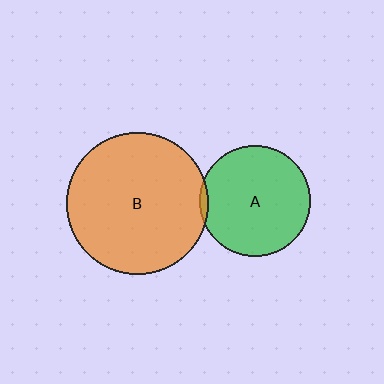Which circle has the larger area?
Circle B (orange).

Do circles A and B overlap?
Yes.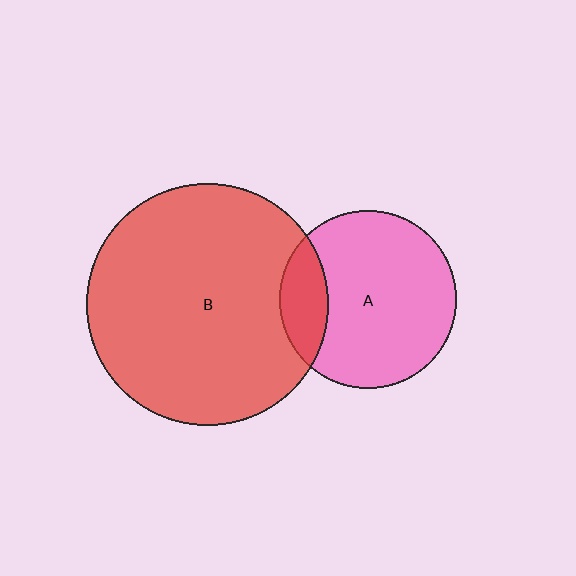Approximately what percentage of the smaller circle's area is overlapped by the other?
Approximately 20%.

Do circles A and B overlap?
Yes.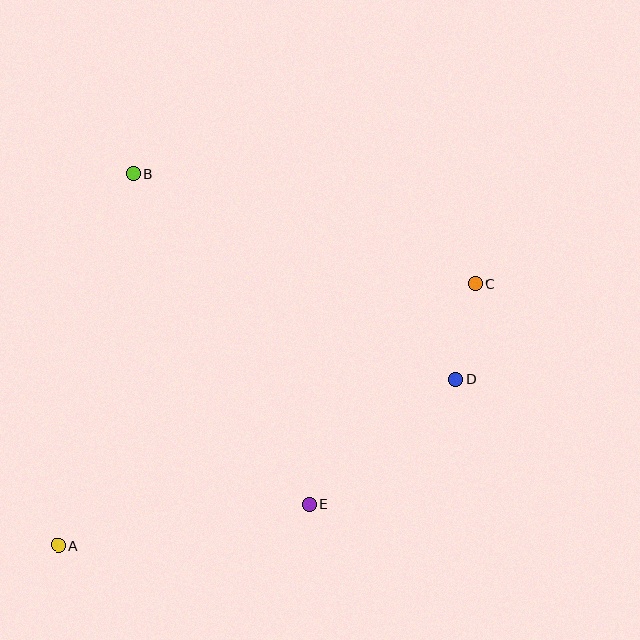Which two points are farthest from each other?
Points A and C are farthest from each other.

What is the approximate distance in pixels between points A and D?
The distance between A and D is approximately 430 pixels.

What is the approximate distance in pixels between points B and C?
The distance between B and C is approximately 359 pixels.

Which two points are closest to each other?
Points C and D are closest to each other.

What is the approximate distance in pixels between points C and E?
The distance between C and E is approximately 276 pixels.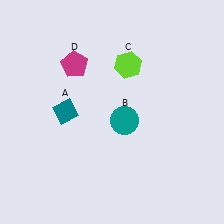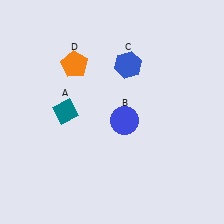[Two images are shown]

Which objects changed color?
B changed from teal to blue. C changed from lime to blue. D changed from magenta to orange.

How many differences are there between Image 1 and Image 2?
There are 3 differences between the two images.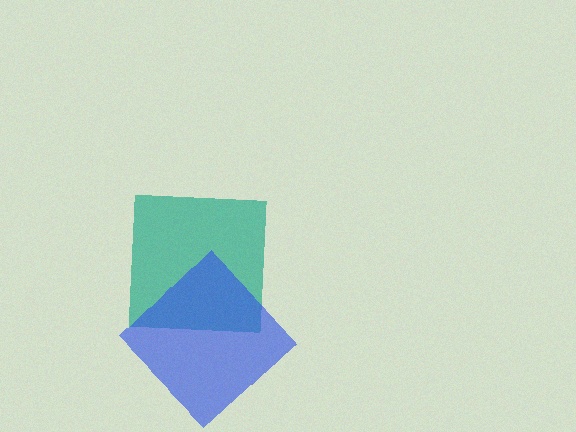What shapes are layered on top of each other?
The layered shapes are: a teal square, a blue diamond.